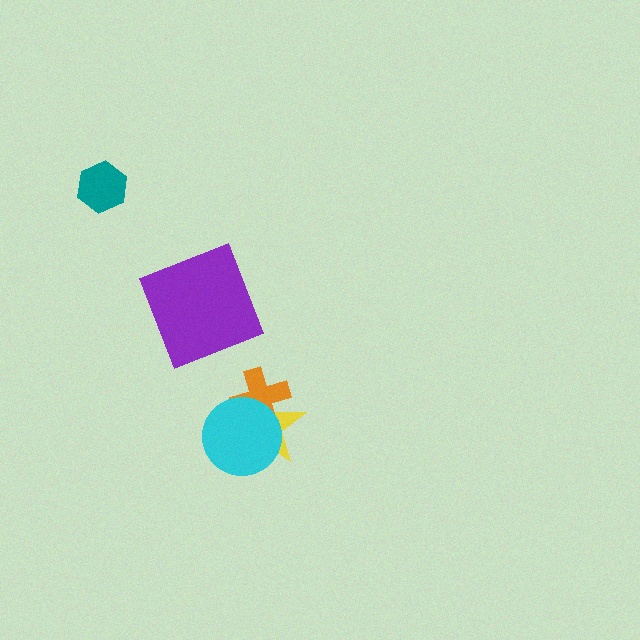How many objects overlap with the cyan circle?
2 objects overlap with the cyan circle.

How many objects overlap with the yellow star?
2 objects overlap with the yellow star.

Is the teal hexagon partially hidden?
No, no other shape covers it.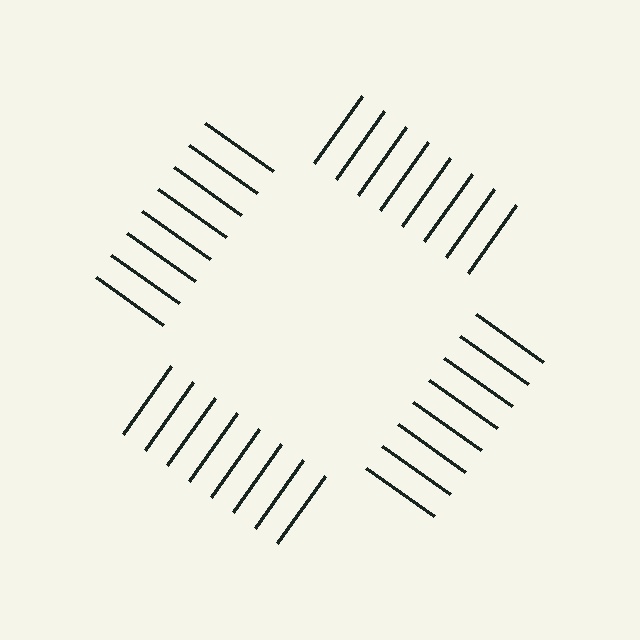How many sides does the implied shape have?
4 sides — the line-ends trace a square.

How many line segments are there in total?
32 — 8 along each of the 4 edges.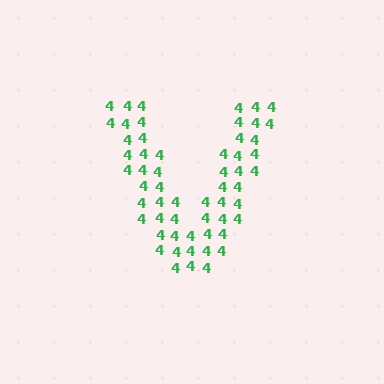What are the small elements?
The small elements are digit 4's.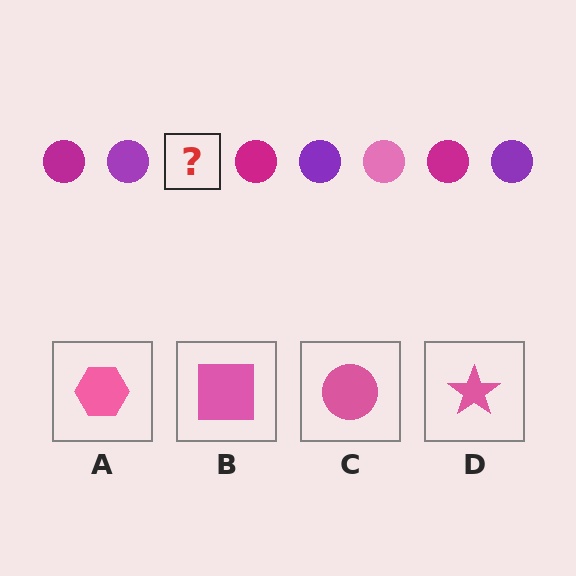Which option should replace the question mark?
Option C.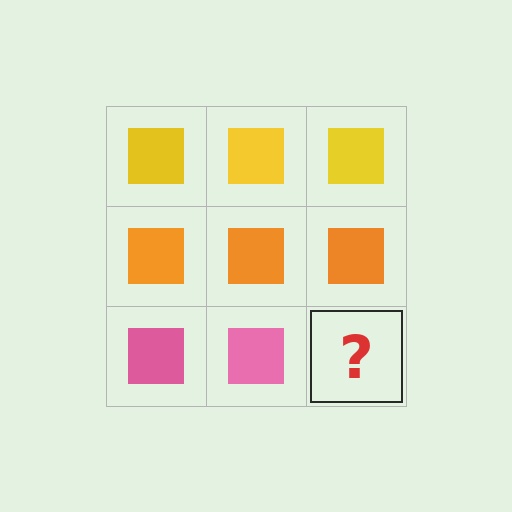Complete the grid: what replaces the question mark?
The question mark should be replaced with a pink square.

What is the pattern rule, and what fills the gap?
The rule is that each row has a consistent color. The gap should be filled with a pink square.